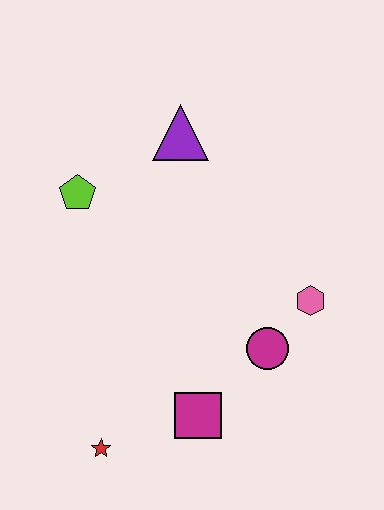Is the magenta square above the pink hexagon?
No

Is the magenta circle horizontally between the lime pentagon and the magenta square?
No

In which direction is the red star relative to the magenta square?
The red star is to the left of the magenta square.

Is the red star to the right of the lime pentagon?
Yes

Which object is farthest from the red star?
The purple triangle is farthest from the red star.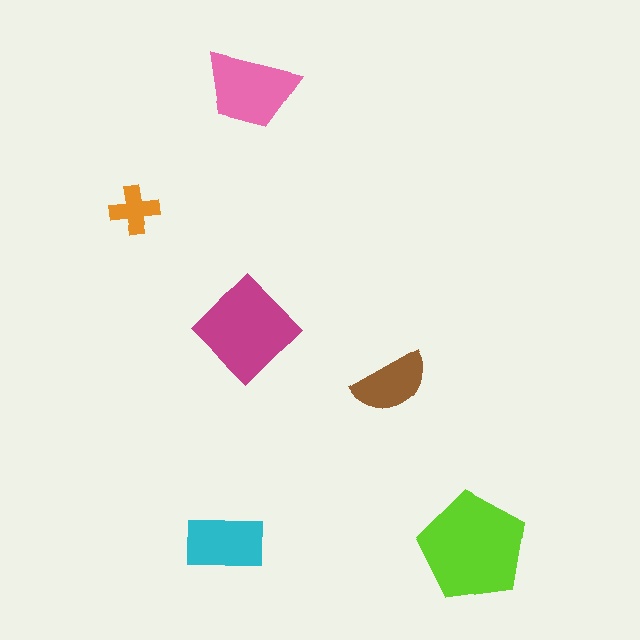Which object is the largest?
The lime pentagon.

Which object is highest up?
The pink trapezoid is topmost.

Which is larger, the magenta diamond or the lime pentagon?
The lime pentagon.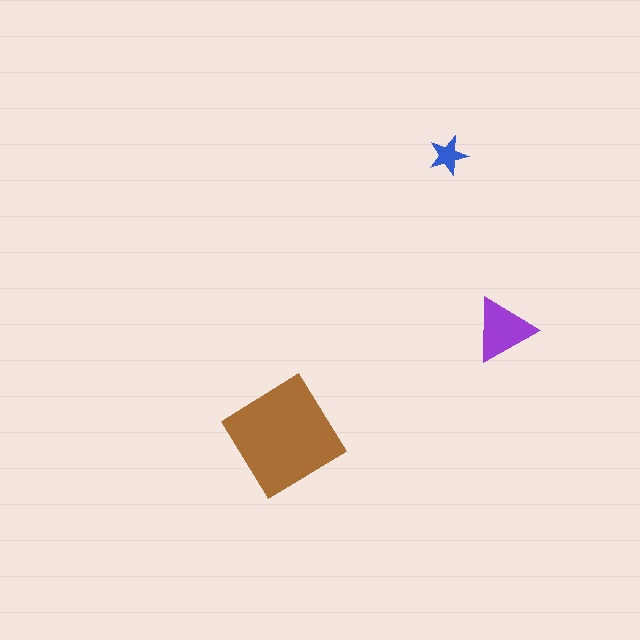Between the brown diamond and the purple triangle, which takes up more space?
The brown diamond.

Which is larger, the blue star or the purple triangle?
The purple triangle.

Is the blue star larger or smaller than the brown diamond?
Smaller.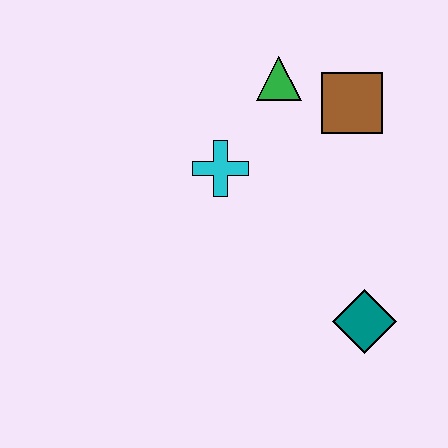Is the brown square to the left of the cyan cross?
No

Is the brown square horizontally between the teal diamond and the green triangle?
Yes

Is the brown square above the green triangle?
No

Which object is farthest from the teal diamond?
The green triangle is farthest from the teal diamond.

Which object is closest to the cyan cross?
The green triangle is closest to the cyan cross.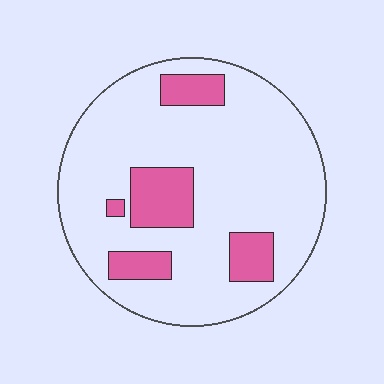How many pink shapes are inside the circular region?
5.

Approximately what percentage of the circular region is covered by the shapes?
Approximately 20%.